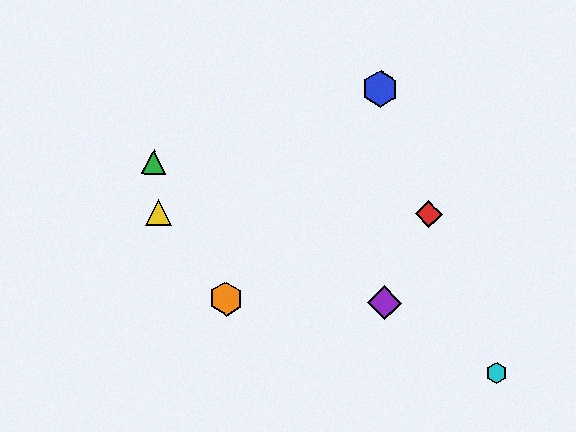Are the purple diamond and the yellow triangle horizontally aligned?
No, the purple diamond is at y≈303 and the yellow triangle is at y≈213.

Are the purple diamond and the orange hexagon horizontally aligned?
Yes, both are at y≈303.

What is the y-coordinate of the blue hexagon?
The blue hexagon is at y≈89.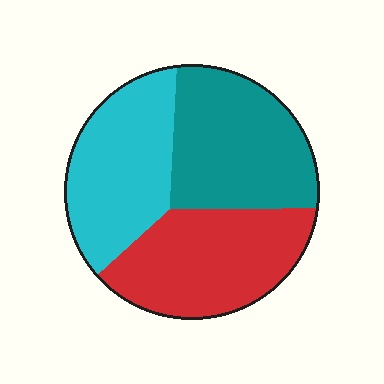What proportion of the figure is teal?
Teal takes up about one third (1/3) of the figure.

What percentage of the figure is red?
Red takes up about one third (1/3) of the figure.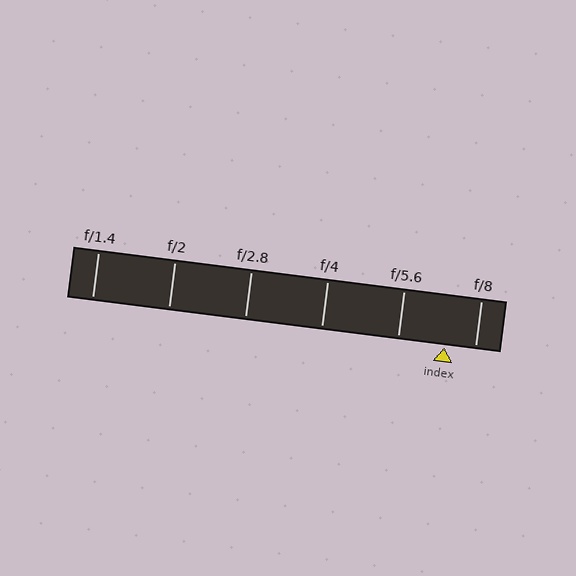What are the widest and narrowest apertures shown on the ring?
The widest aperture shown is f/1.4 and the narrowest is f/8.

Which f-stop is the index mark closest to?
The index mark is closest to f/8.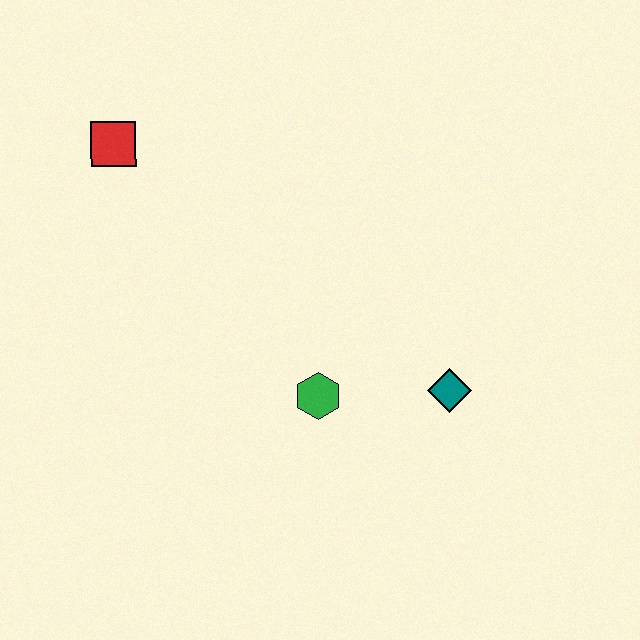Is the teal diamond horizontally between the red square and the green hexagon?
No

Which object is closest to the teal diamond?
The green hexagon is closest to the teal diamond.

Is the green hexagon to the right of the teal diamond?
No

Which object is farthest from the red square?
The teal diamond is farthest from the red square.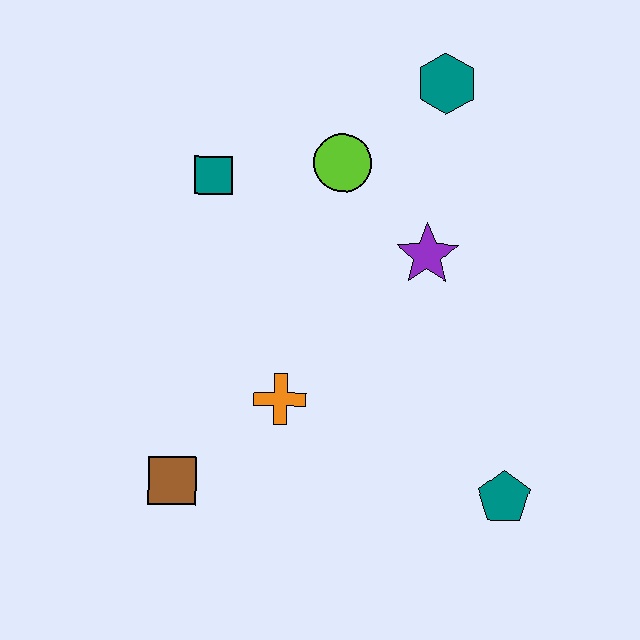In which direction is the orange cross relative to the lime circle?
The orange cross is below the lime circle.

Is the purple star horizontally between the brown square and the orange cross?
No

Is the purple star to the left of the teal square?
No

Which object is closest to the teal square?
The lime circle is closest to the teal square.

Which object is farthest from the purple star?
The brown square is farthest from the purple star.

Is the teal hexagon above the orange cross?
Yes